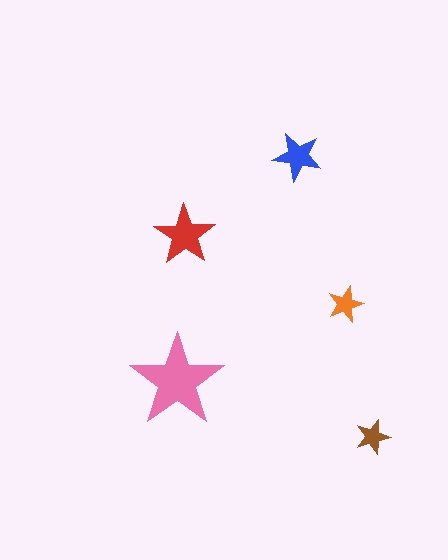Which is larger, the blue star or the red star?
The red one.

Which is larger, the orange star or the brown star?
The orange one.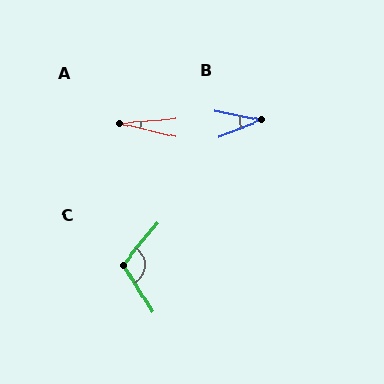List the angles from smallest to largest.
A (18°), B (32°), C (108°).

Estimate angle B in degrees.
Approximately 32 degrees.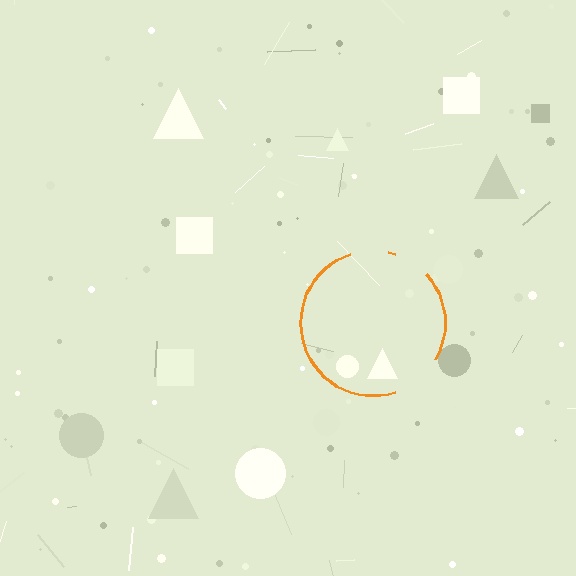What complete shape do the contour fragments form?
The contour fragments form a circle.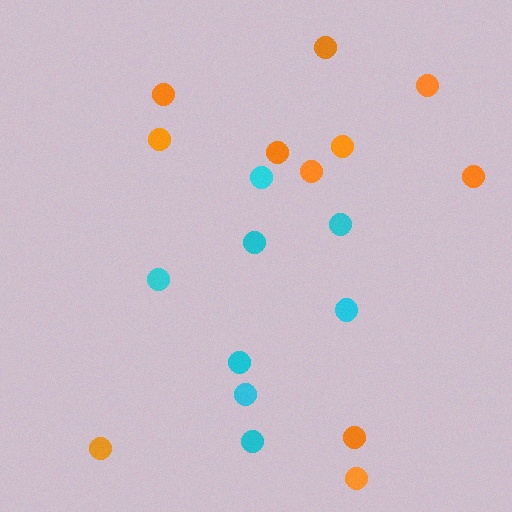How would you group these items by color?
There are 2 groups: one group of cyan circles (8) and one group of orange circles (11).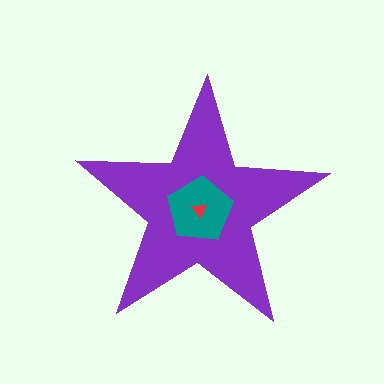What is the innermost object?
The red triangle.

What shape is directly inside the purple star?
The teal pentagon.